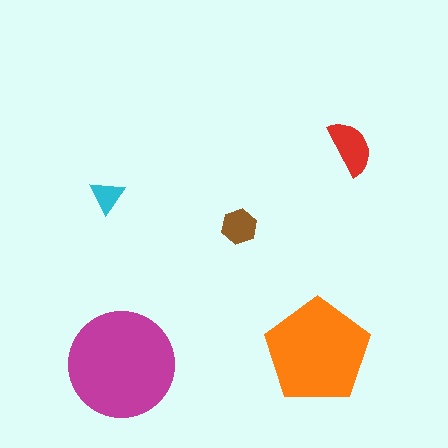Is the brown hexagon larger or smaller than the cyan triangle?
Larger.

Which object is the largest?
The magenta circle.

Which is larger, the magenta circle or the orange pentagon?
The magenta circle.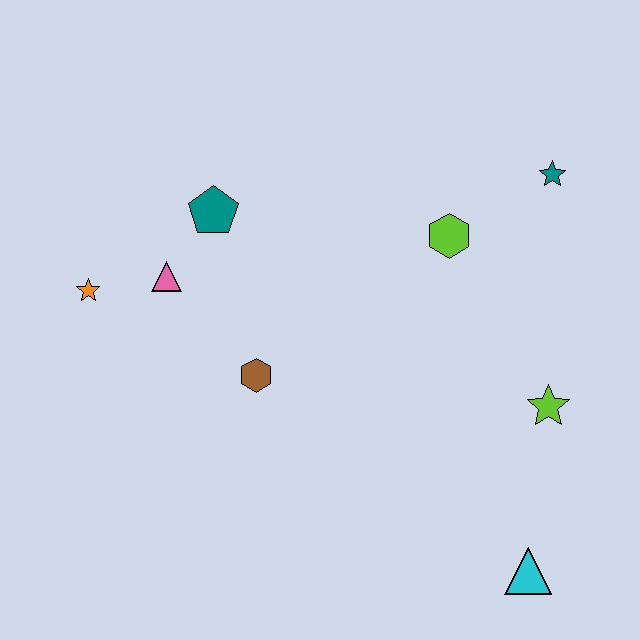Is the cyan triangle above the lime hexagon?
No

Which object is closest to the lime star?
The cyan triangle is closest to the lime star.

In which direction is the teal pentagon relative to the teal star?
The teal pentagon is to the left of the teal star.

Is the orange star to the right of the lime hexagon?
No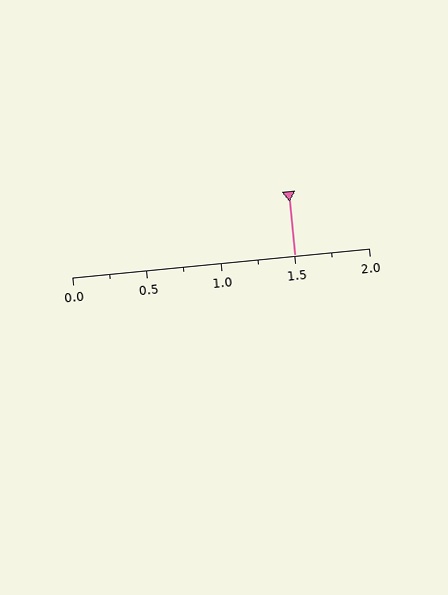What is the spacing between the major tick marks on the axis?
The major ticks are spaced 0.5 apart.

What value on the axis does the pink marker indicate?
The marker indicates approximately 1.5.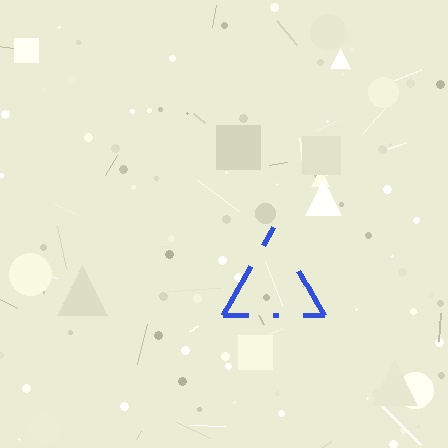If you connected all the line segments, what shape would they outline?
They would outline a triangle.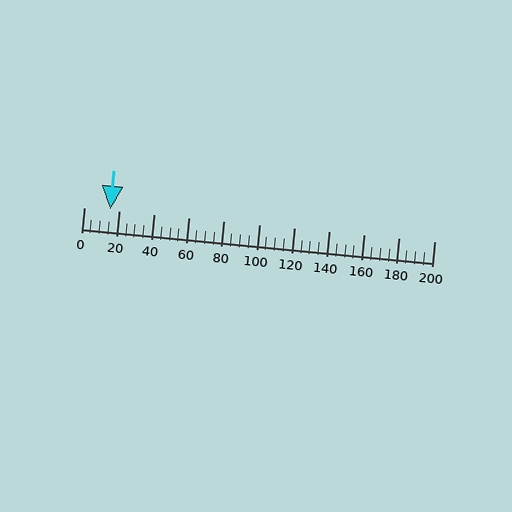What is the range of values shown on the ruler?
The ruler shows values from 0 to 200.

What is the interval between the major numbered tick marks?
The major tick marks are spaced 20 units apart.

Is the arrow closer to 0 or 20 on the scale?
The arrow is closer to 20.